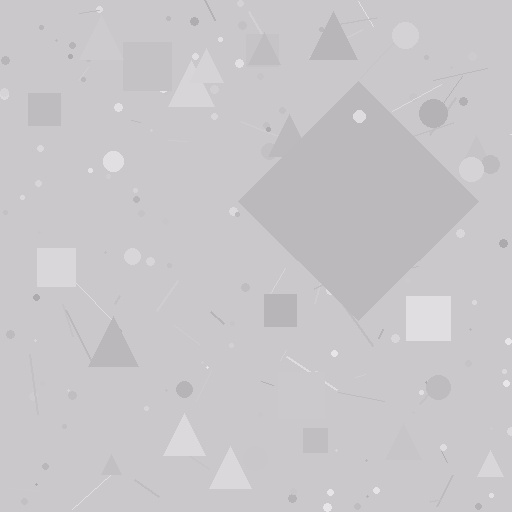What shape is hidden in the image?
A diamond is hidden in the image.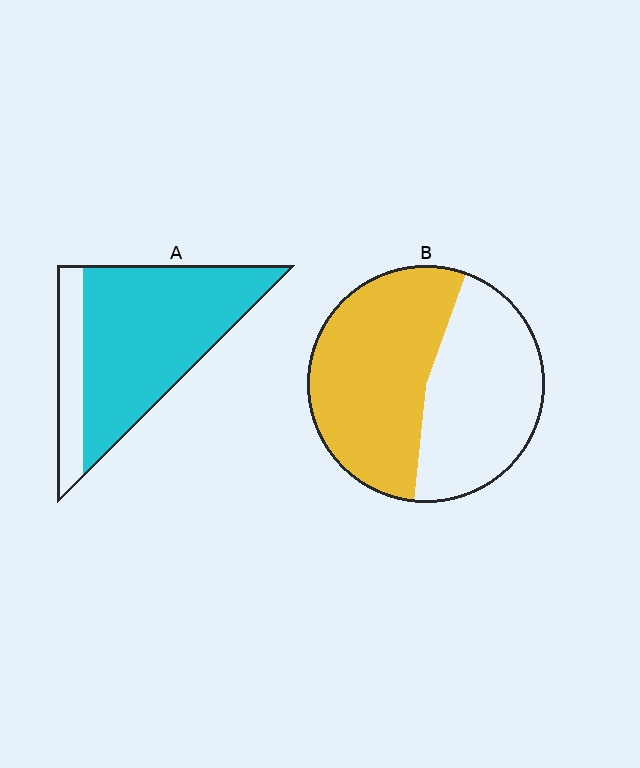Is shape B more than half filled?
Roughly half.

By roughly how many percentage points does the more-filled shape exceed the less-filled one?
By roughly 25 percentage points (A over B).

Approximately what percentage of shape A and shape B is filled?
A is approximately 80% and B is approximately 55%.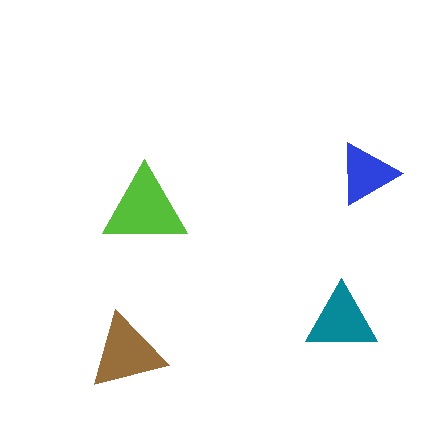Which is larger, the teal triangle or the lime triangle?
The lime one.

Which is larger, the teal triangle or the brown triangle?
The brown one.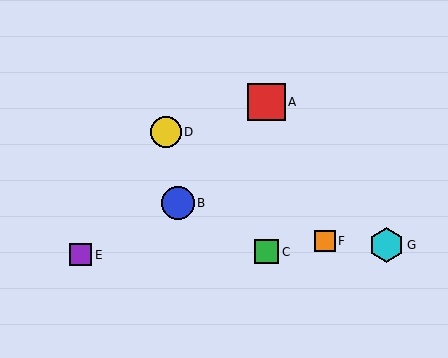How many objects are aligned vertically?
2 objects (A, C) are aligned vertically.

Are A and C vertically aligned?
Yes, both are at x≈266.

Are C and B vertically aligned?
No, C is at x≈266 and B is at x≈178.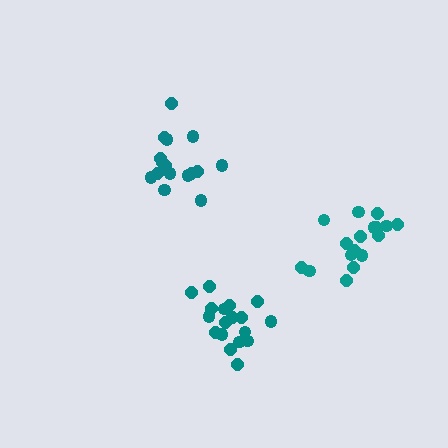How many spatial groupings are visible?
There are 3 spatial groupings.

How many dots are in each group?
Group 1: 18 dots, Group 2: 16 dots, Group 3: 17 dots (51 total).